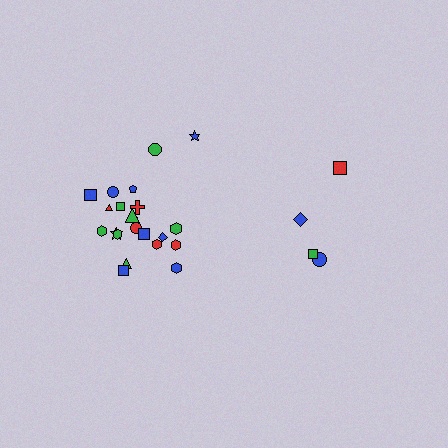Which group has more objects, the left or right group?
The left group.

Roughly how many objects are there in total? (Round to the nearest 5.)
Roughly 25 objects in total.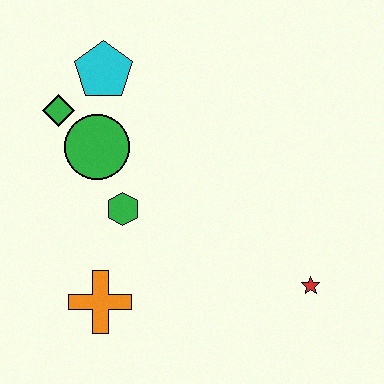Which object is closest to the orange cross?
The green hexagon is closest to the orange cross.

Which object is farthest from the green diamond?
The red star is farthest from the green diamond.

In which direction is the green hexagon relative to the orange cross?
The green hexagon is above the orange cross.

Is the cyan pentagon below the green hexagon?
No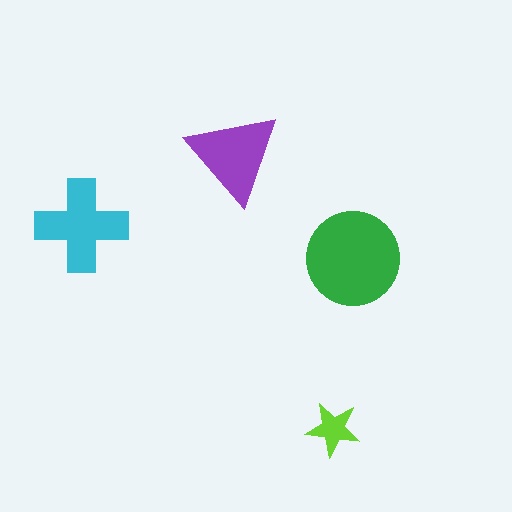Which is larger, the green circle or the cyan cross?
The green circle.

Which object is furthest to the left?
The cyan cross is leftmost.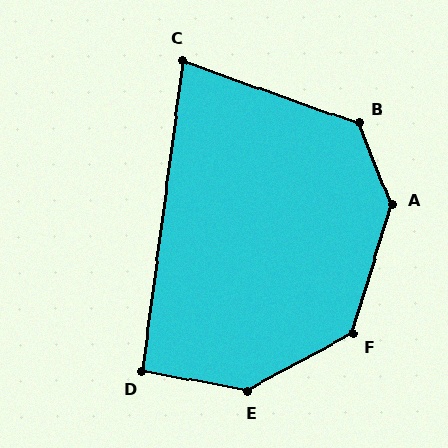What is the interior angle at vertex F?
Approximately 136 degrees (obtuse).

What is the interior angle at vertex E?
Approximately 140 degrees (obtuse).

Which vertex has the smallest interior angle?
C, at approximately 78 degrees.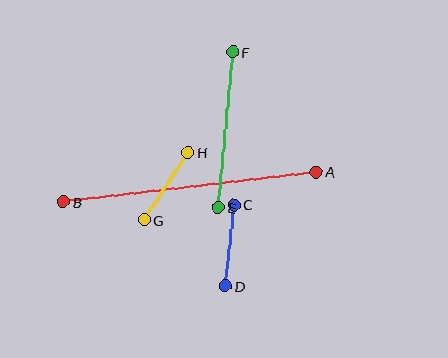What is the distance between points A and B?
The distance is approximately 254 pixels.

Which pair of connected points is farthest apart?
Points A and B are farthest apart.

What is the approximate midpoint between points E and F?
The midpoint is at approximately (226, 130) pixels.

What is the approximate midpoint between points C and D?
The midpoint is at approximately (230, 245) pixels.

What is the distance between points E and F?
The distance is approximately 156 pixels.